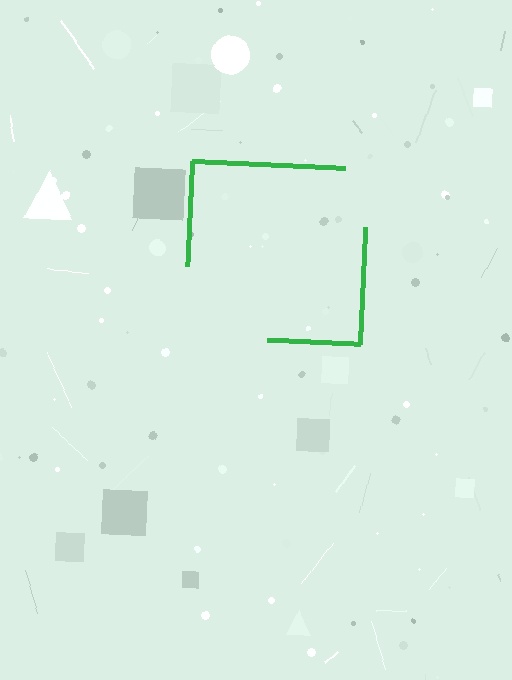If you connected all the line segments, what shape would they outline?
They would outline a square.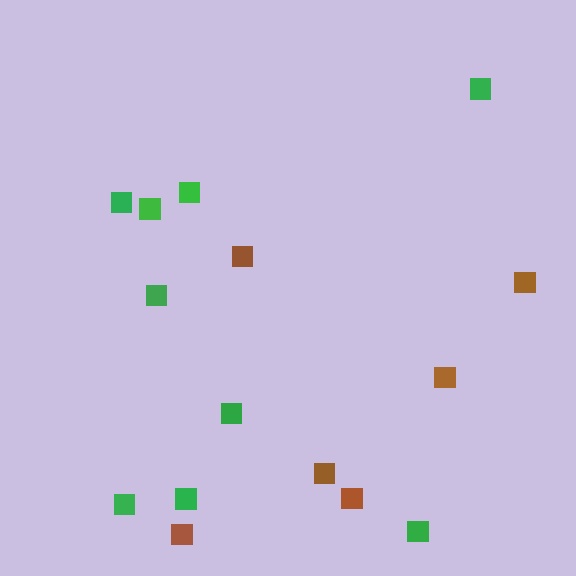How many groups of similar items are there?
There are 2 groups: one group of brown squares (6) and one group of green squares (9).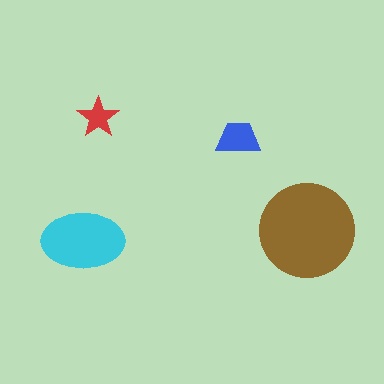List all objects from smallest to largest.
The red star, the blue trapezoid, the cyan ellipse, the brown circle.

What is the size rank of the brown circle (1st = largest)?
1st.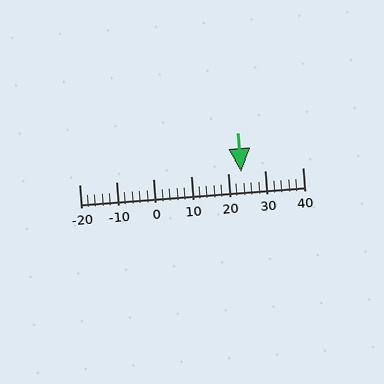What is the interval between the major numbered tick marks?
The major tick marks are spaced 10 units apart.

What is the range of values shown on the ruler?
The ruler shows values from -20 to 40.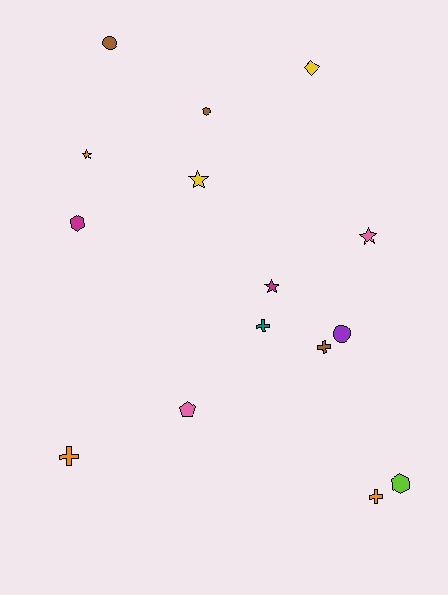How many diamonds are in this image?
There is 1 diamond.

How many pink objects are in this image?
There are 2 pink objects.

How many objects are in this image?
There are 15 objects.